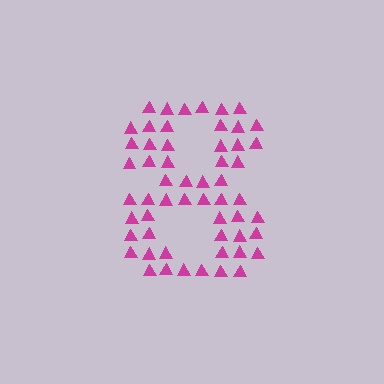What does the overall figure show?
The overall figure shows the digit 8.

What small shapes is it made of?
It is made of small triangles.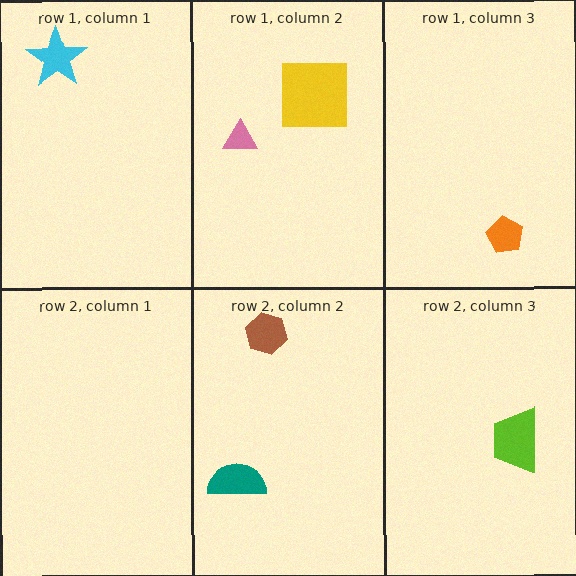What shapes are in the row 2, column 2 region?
The brown hexagon, the teal semicircle.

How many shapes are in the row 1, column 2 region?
2.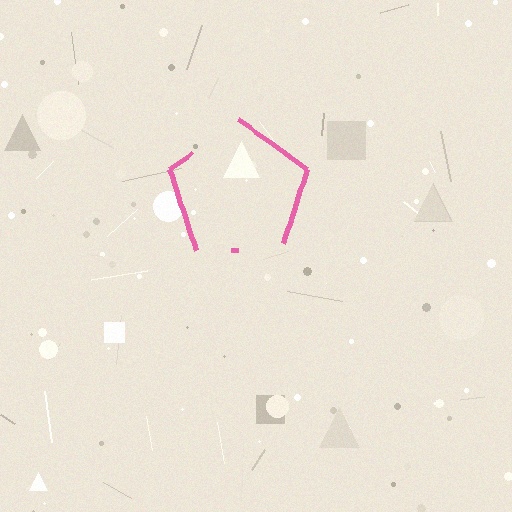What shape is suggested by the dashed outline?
The dashed outline suggests a pentagon.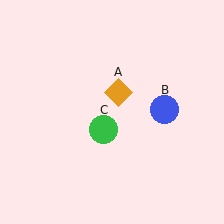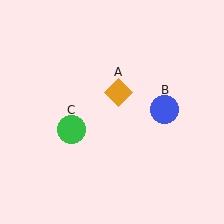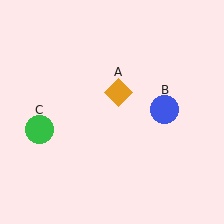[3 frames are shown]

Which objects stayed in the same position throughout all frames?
Orange diamond (object A) and blue circle (object B) remained stationary.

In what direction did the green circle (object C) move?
The green circle (object C) moved left.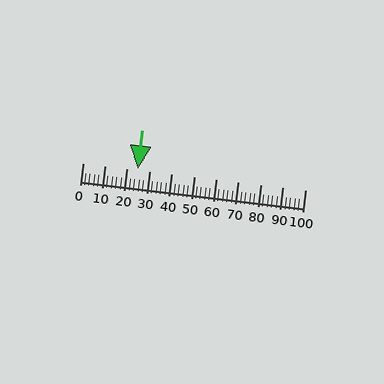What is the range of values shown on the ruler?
The ruler shows values from 0 to 100.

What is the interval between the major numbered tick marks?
The major tick marks are spaced 10 units apart.